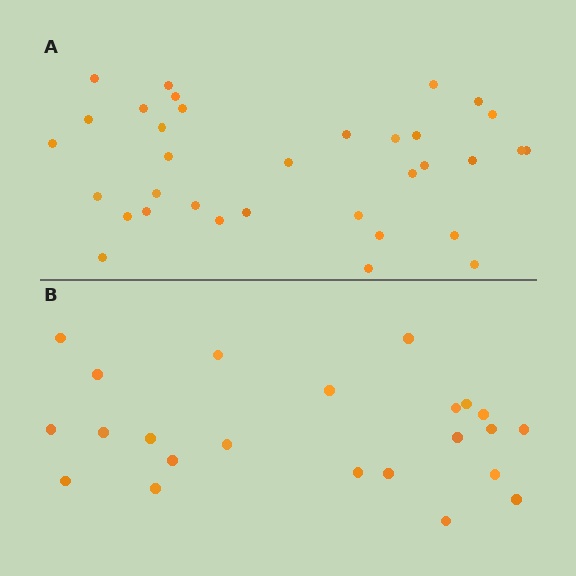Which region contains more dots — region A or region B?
Region A (the top region) has more dots.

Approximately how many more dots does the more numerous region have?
Region A has roughly 12 or so more dots than region B.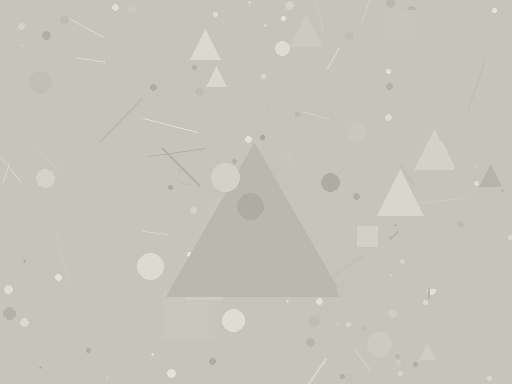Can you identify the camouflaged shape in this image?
The camouflaged shape is a triangle.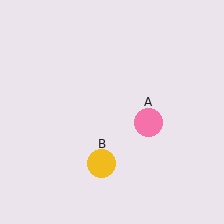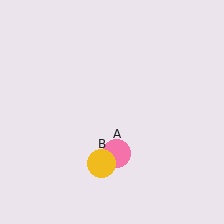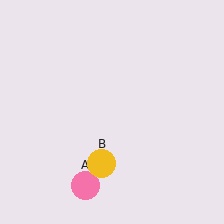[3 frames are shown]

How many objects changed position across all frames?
1 object changed position: pink circle (object A).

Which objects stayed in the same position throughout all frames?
Yellow circle (object B) remained stationary.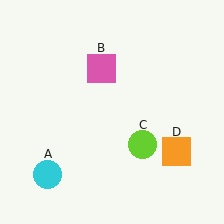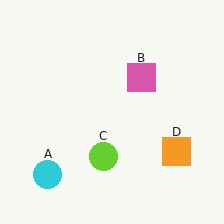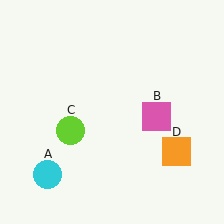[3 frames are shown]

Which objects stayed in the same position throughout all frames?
Cyan circle (object A) and orange square (object D) remained stationary.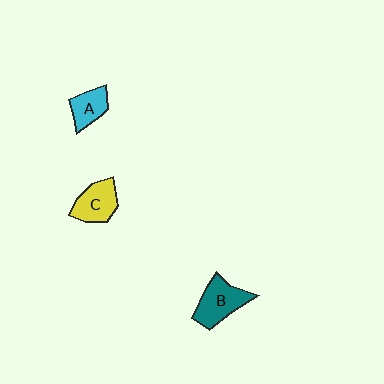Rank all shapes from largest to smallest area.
From largest to smallest: B (teal), C (yellow), A (cyan).